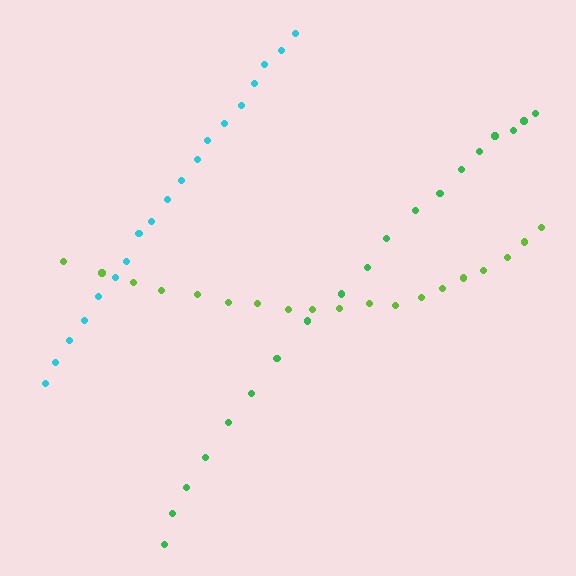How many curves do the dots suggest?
There are 3 distinct paths.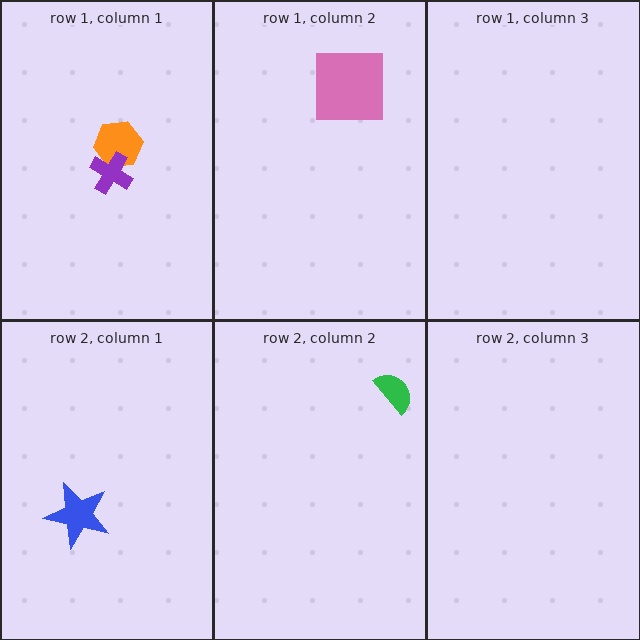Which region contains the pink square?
The row 1, column 2 region.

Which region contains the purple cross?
The row 1, column 1 region.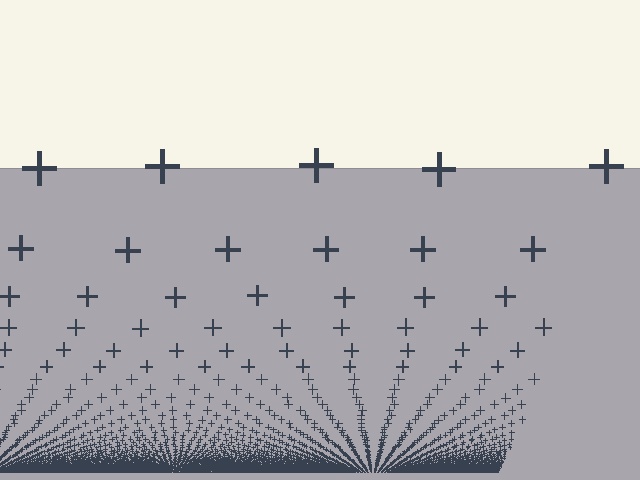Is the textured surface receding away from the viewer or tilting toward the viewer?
The surface appears to tilt toward the viewer. Texture elements get larger and sparser toward the top.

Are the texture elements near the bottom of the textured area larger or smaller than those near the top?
Smaller. The gradient is inverted — elements near the bottom are smaller and denser.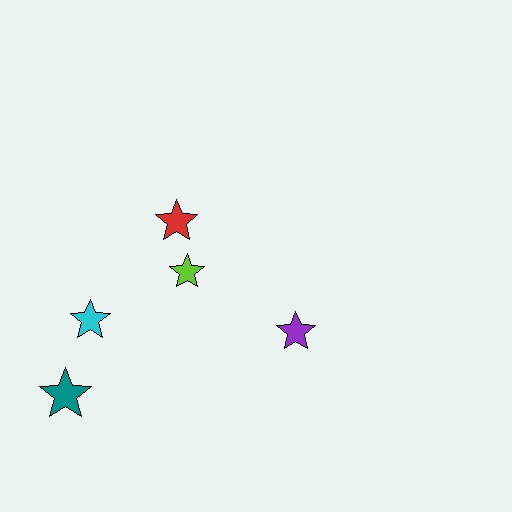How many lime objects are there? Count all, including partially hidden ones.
There is 1 lime object.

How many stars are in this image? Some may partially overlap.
There are 5 stars.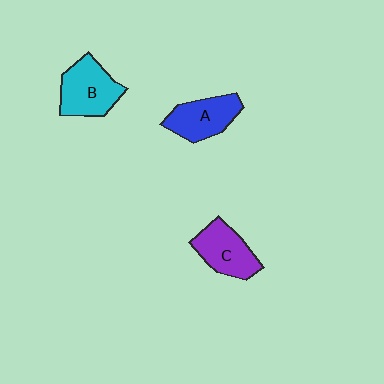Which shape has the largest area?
Shape B (cyan).